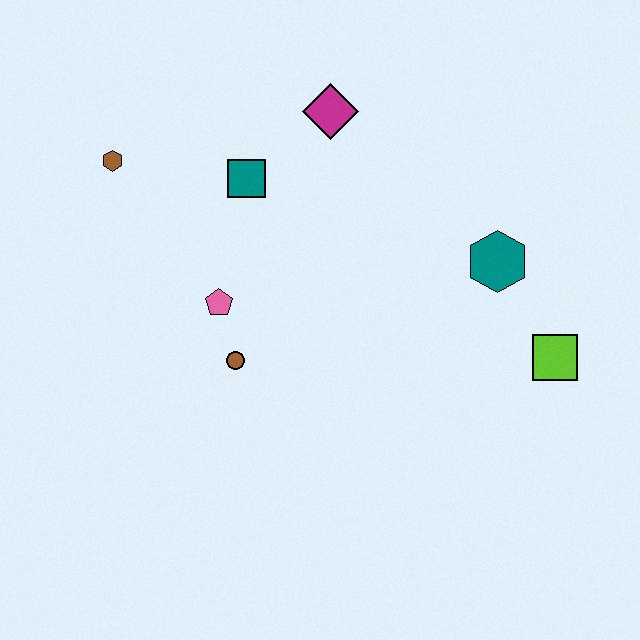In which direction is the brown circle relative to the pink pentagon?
The brown circle is below the pink pentagon.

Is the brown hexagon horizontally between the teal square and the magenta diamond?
No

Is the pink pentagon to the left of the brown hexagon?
No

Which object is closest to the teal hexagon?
The lime square is closest to the teal hexagon.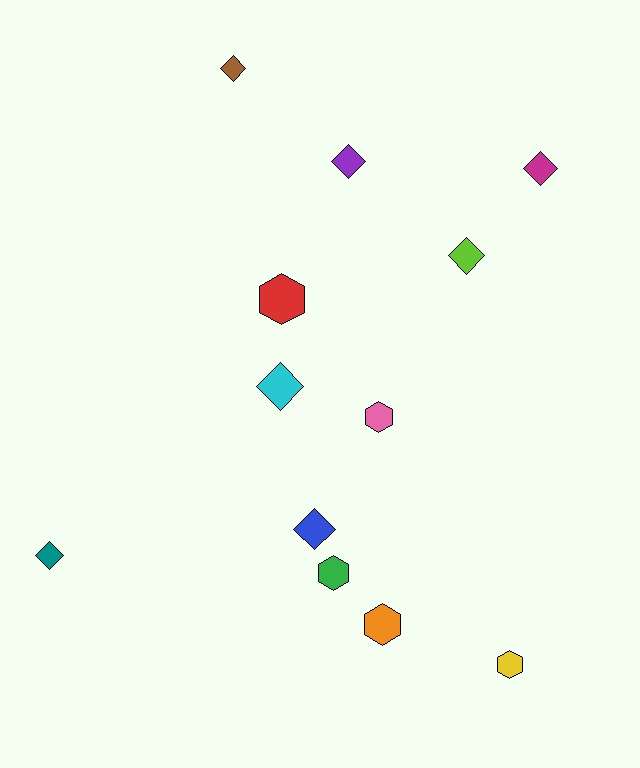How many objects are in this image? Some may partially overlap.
There are 12 objects.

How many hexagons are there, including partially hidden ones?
There are 5 hexagons.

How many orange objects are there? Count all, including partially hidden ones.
There is 1 orange object.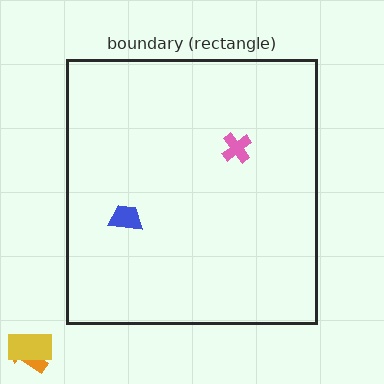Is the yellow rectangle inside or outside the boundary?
Outside.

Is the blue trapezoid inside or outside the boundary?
Inside.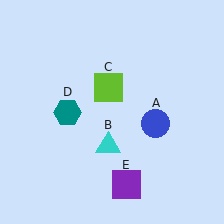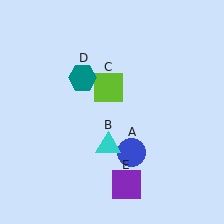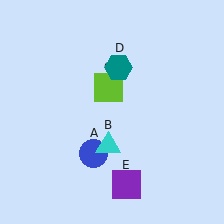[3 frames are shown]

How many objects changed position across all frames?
2 objects changed position: blue circle (object A), teal hexagon (object D).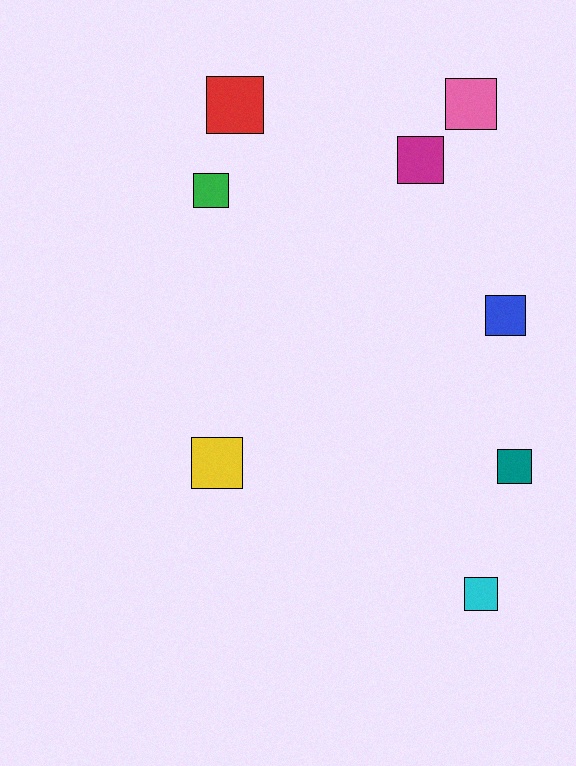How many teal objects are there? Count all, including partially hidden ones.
There is 1 teal object.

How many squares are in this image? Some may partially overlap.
There are 8 squares.